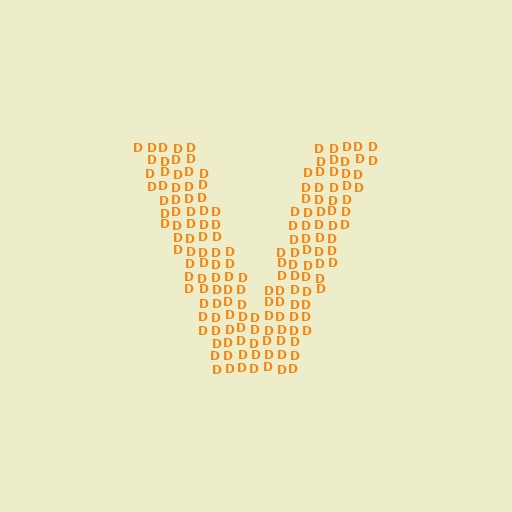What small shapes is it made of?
It is made of small letter D's.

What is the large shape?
The large shape is the letter V.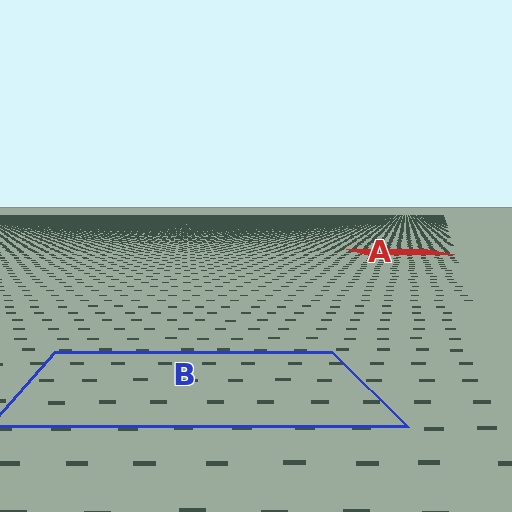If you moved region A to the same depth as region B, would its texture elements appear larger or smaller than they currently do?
They would appear larger. At a closer depth, the same texture elements are projected at a bigger on-screen size.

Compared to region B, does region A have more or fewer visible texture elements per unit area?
Region A has more texture elements per unit area — they are packed more densely because it is farther away.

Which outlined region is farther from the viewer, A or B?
Region A is farther from the viewer — the texture elements inside it appear smaller and more densely packed.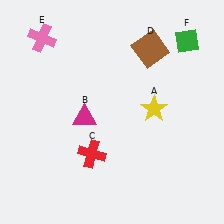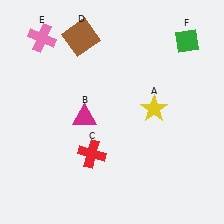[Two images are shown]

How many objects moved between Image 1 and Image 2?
1 object moved between the two images.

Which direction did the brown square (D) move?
The brown square (D) moved left.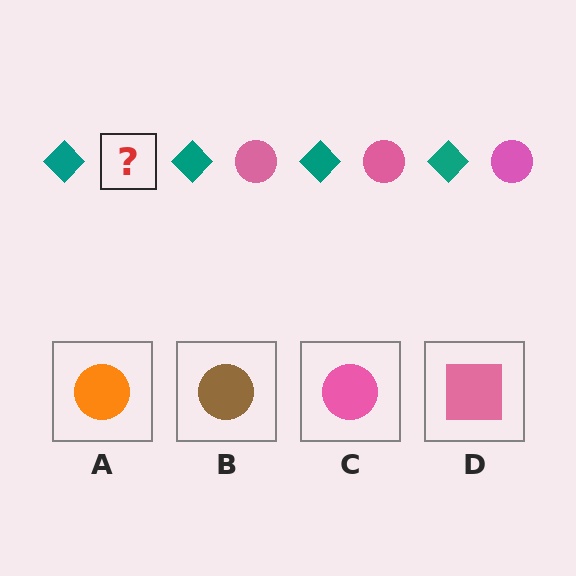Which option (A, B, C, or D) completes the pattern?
C.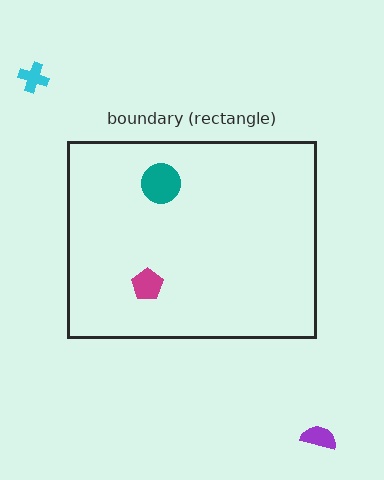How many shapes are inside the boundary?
2 inside, 2 outside.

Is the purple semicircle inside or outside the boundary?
Outside.